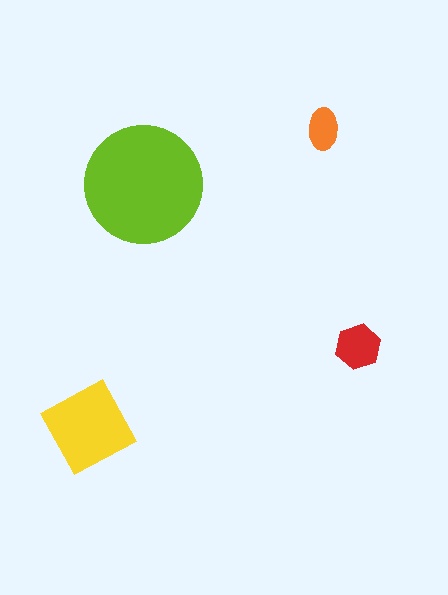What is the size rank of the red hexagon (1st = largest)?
3rd.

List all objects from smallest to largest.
The orange ellipse, the red hexagon, the yellow square, the lime circle.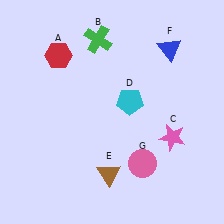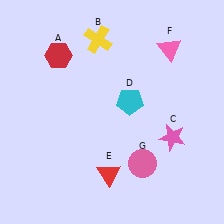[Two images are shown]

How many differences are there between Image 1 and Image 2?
There are 3 differences between the two images.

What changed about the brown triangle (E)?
In Image 1, E is brown. In Image 2, it changed to red.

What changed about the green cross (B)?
In Image 1, B is green. In Image 2, it changed to yellow.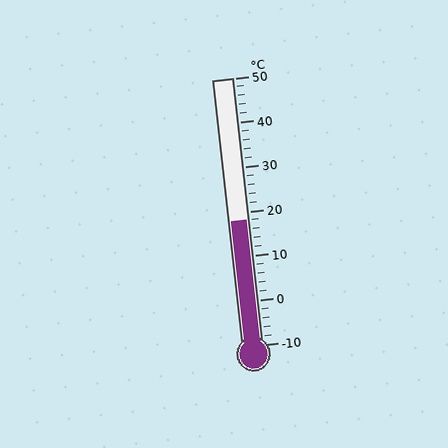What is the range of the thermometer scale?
The thermometer scale ranges from -10°C to 50°C.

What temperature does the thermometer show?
The thermometer shows approximately 18°C.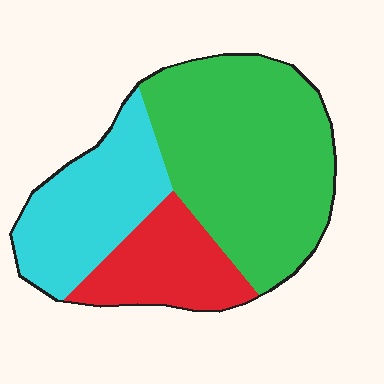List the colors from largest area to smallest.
From largest to smallest: green, cyan, red.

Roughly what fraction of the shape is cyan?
Cyan takes up about one quarter (1/4) of the shape.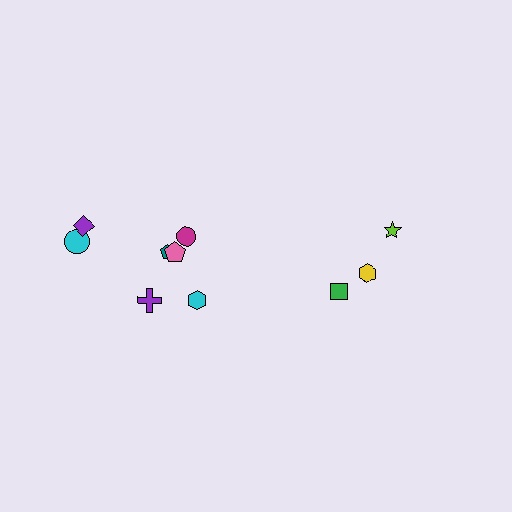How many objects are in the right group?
There are 3 objects.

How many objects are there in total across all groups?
There are 10 objects.